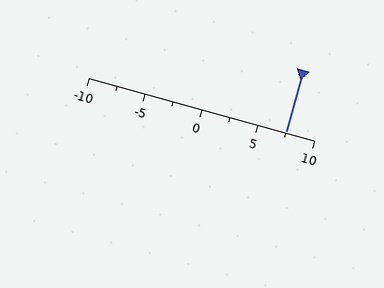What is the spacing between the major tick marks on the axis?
The major ticks are spaced 5 apart.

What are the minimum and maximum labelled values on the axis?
The axis runs from -10 to 10.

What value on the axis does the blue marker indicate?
The marker indicates approximately 7.5.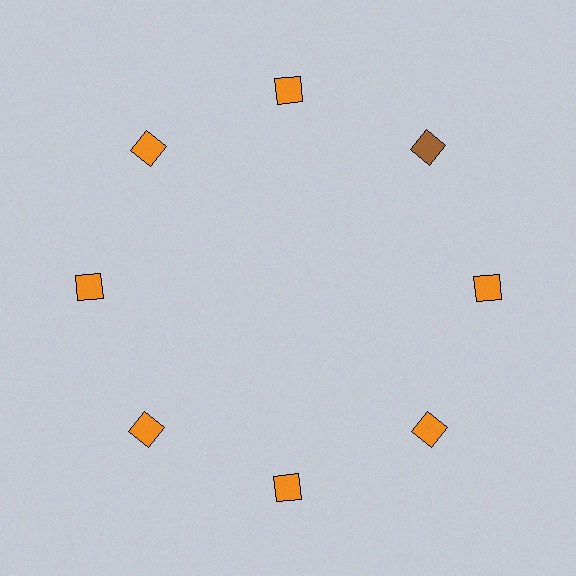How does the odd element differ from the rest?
It has a different color: brown instead of orange.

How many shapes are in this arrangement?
There are 8 shapes arranged in a ring pattern.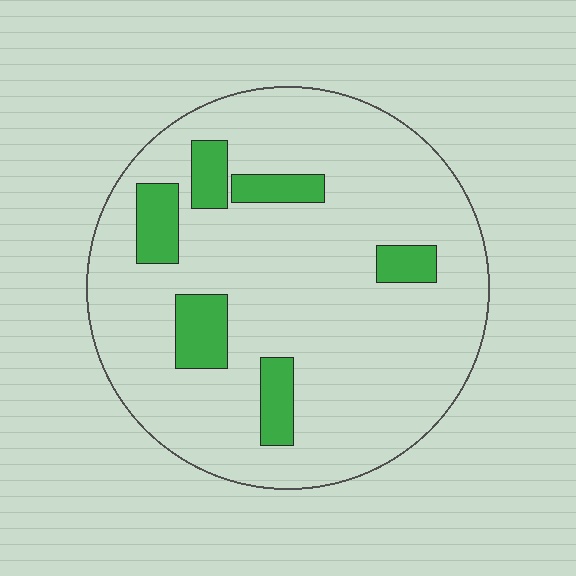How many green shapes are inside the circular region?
6.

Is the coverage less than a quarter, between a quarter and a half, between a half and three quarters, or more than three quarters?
Less than a quarter.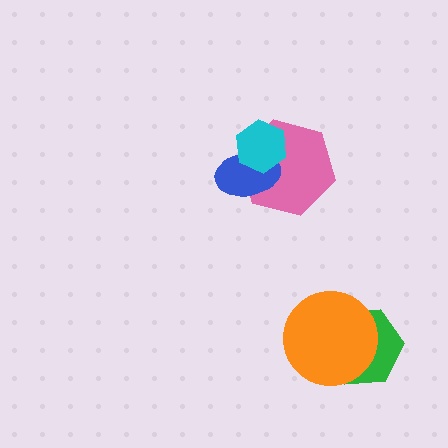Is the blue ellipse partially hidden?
Yes, it is partially covered by another shape.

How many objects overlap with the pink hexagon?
2 objects overlap with the pink hexagon.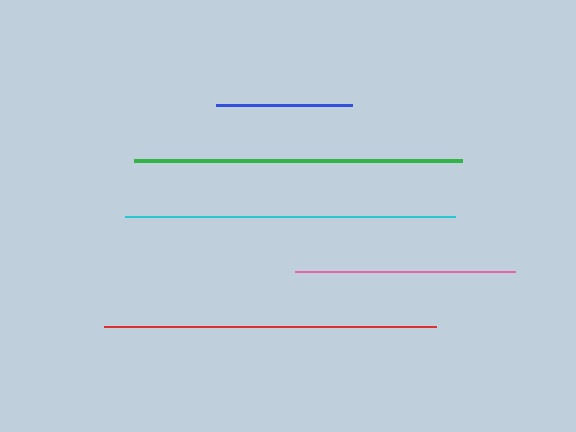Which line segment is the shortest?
The blue line is the shortest at approximately 136 pixels.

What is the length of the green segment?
The green segment is approximately 328 pixels long.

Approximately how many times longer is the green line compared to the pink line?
The green line is approximately 1.5 times the length of the pink line.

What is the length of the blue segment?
The blue segment is approximately 136 pixels long.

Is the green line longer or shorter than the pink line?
The green line is longer than the pink line.